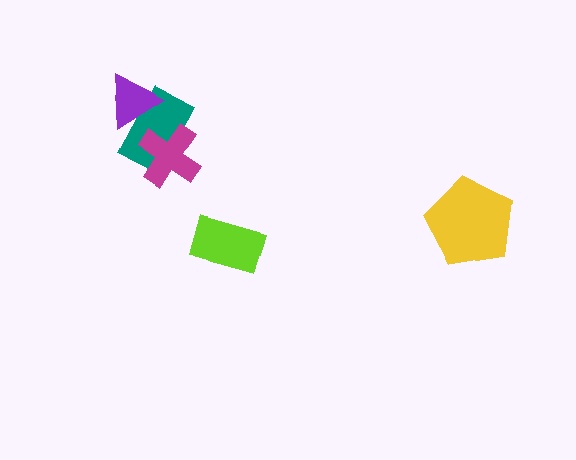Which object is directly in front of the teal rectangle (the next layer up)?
The purple triangle is directly in front of the teal rectangle.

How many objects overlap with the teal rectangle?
2 objects overlap with the teal rectangle.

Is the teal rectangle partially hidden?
Yes, it is partially covered by another shape.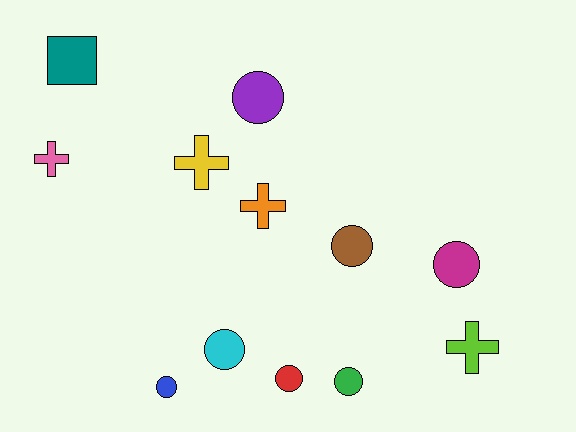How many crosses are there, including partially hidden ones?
There are 4 crosses.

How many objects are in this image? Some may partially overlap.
There are 12 objects.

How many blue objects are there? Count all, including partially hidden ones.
There is 1 blue object.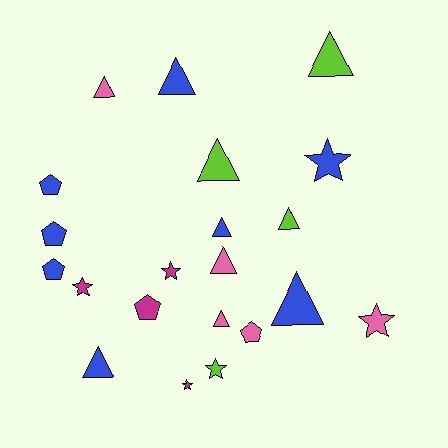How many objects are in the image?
There are 21 objects.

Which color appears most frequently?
Blue, with 8 objects.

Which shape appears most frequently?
Triangle, with 10 objects.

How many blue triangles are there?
There are 4 blue triangles.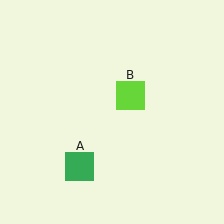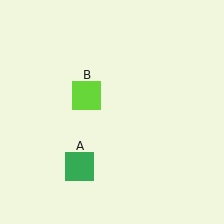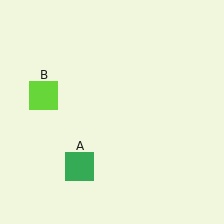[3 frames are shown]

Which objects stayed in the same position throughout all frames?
Green square (object A) remained stationary.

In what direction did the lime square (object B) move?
The lime square (object B) moved left.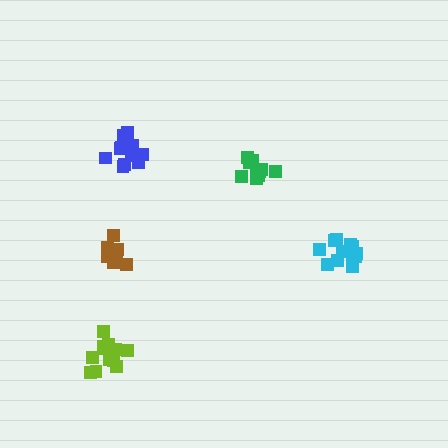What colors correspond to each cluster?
The clusters are colored: blue, green, cyan, lime, brown.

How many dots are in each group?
Group 1: 13 dots, Group 2: 10 dots, Group 3: 12 dots, Group 4: 12 dots, Group 5: 7 dots (54 total).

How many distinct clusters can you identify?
There are 5 distinct clusters.